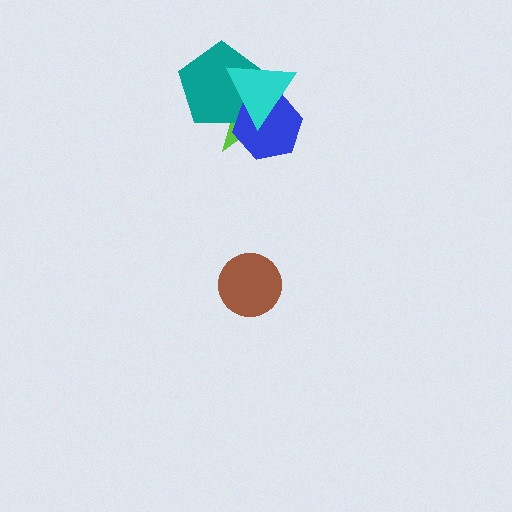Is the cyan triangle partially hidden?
No, no other shape covers it.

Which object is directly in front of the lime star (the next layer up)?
The teal pentagon is directly in front of the lime star.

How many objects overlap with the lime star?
3 objects overlap with the lime star.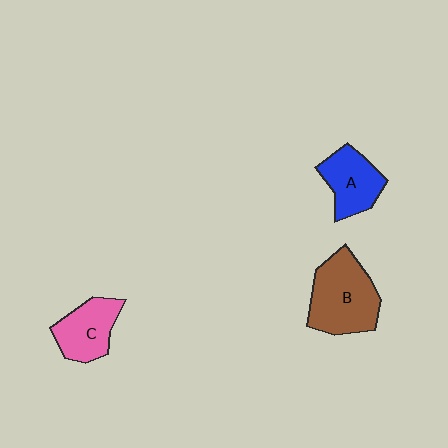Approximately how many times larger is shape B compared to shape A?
Approximately 1.5 times.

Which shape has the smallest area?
Shape C (pink).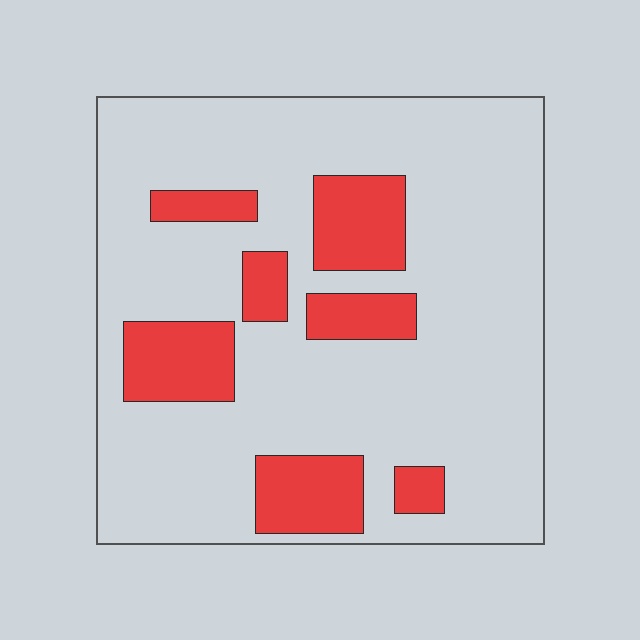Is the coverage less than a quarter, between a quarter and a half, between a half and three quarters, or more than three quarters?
Less than a quarter.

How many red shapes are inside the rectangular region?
7.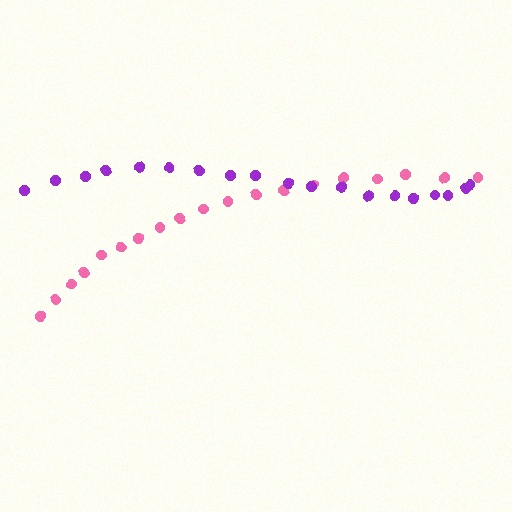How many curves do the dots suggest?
There are 2 distinct paths.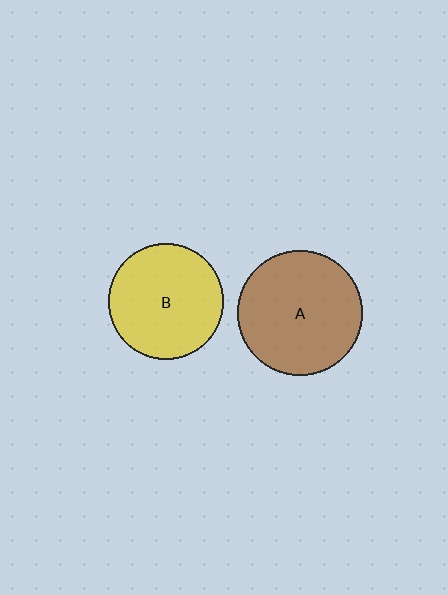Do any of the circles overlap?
No, none of the circles overlap.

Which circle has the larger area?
Circle A (brown).